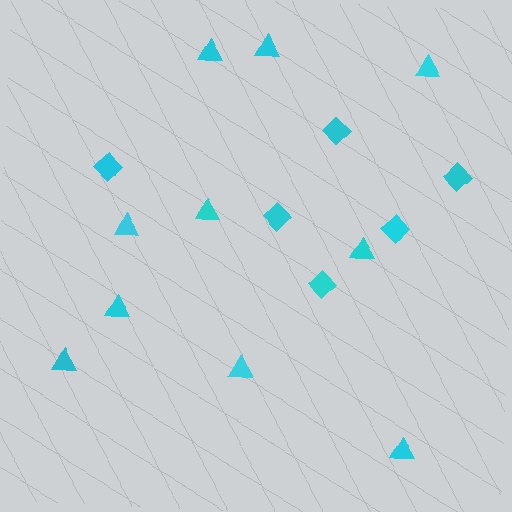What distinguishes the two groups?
There are 2 groups: one group of triangles (10) and one group of diamonds (6).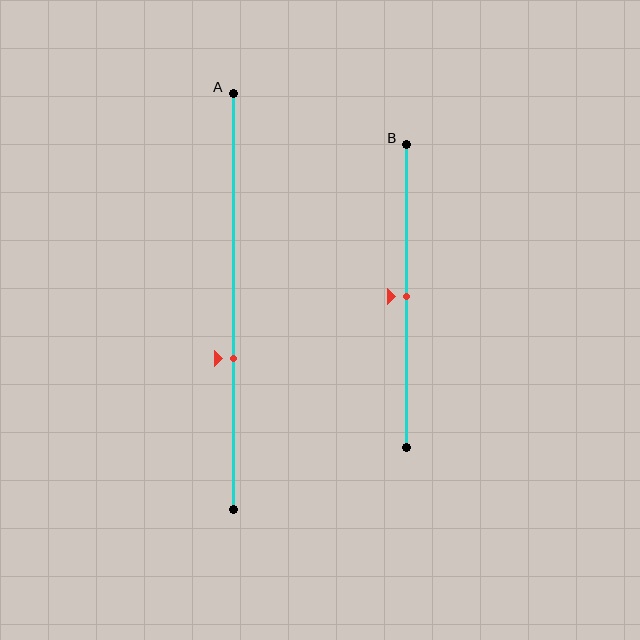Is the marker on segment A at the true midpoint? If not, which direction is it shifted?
No, the marker on segment A is shifted downward by about 14% of the segment length.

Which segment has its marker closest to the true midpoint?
Segment B has its marker closest to the true midpoint.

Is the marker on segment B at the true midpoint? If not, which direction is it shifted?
Yes, the marker on segment B is at the true midpoint.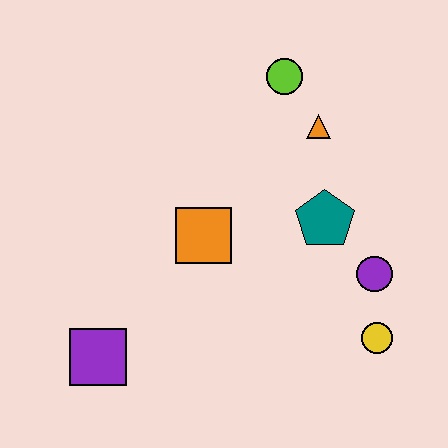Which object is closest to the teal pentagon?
The purple circle is closest to the teal pentagon.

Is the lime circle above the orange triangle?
Yes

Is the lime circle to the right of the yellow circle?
No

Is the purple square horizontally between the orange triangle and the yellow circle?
No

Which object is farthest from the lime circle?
The purple square is farthest from the lime circle.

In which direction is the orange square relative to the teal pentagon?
The orange square is to the left of the teal pentagon.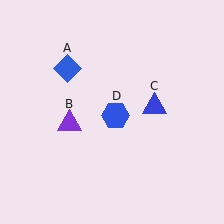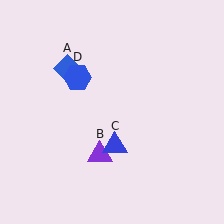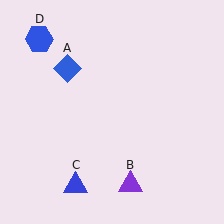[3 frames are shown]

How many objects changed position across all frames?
3 objects changed position: purple triangle (object B), blue triangle (object C), blue hexagon (object D).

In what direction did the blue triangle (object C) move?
The blue triangle (object C) moved down and to the left.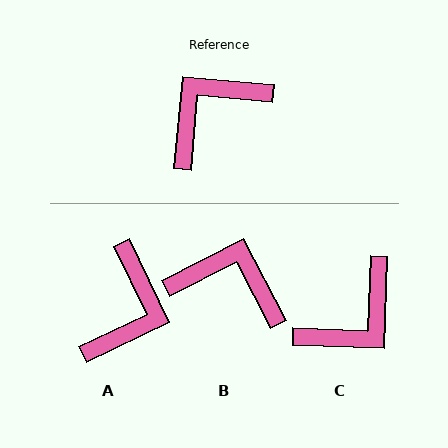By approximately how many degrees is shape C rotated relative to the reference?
Approximately 177 degrees clockwise.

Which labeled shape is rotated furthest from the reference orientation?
C, about 177 degrees away.